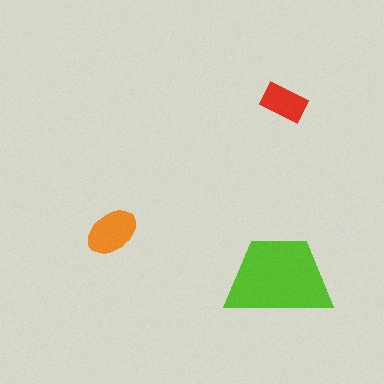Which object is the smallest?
The red rectangle.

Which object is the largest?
The lime trapezoid.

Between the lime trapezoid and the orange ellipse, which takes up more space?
The lime trapezoid.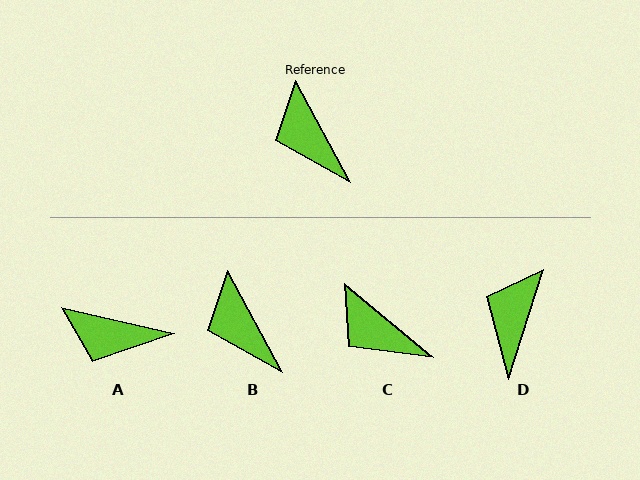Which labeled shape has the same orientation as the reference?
B.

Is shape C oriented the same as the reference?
No, it is off by about 22 degrees.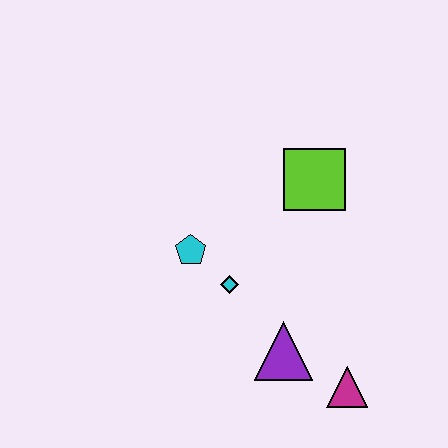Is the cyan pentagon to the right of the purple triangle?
No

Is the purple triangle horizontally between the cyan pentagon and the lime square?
Yes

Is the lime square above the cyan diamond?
Yes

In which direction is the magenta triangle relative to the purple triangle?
The magenta triangle is to the right of the purple triangle.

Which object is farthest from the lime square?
The magenta triangle is farthest from the lime square.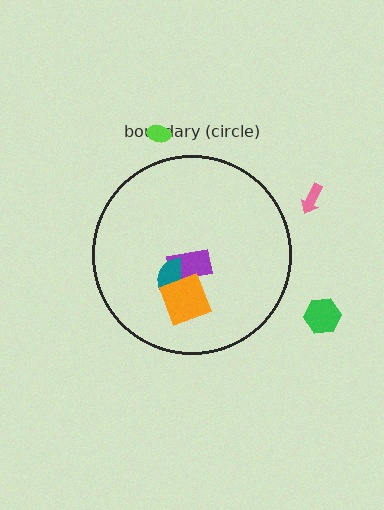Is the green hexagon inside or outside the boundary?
Outside.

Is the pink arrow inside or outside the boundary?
Outside.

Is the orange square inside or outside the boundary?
Inside.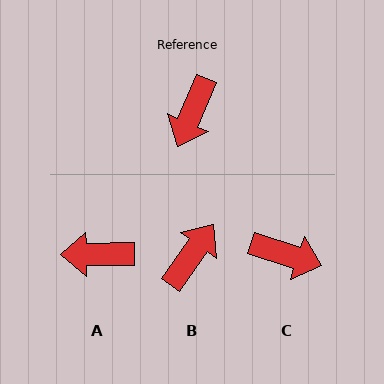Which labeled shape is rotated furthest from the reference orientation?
B, about 168 degrees away.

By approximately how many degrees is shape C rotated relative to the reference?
Approximately 96 degrees counter-clockwise.